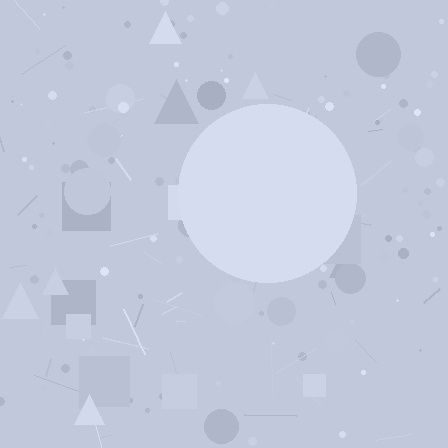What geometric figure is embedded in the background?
A circle is embedded in the background.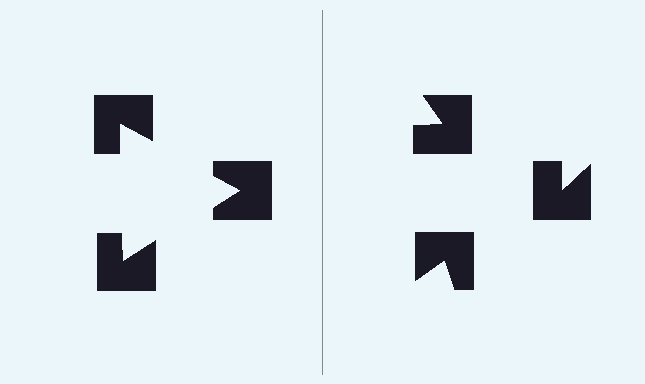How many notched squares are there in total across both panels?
6 — 3 on each side.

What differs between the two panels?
The notched squares are positioned identically on both sides; only the wedge orientations differ. On the left they align to a triangle; on the right they are misaligned.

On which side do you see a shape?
An illusory triangle appears on the left side. On the right side the wedge cuts are rotated, so no coherent shape forms.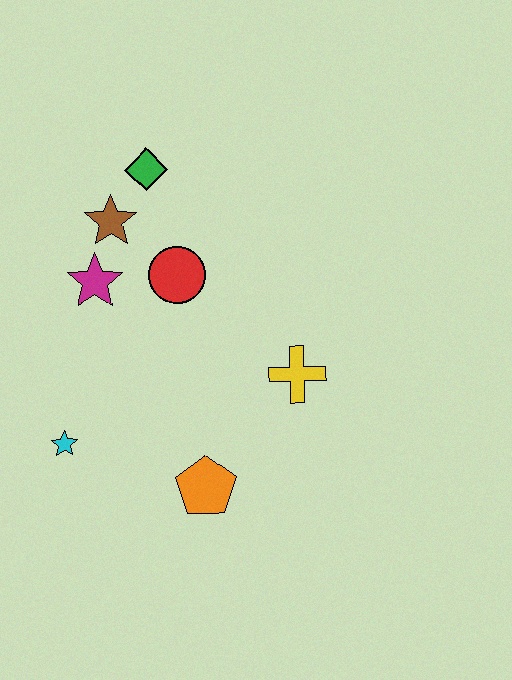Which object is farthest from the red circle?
The orange pentagon is farthest from the red circle.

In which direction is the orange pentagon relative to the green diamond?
The orange pentagon is below the green diamond.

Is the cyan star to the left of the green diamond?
Yes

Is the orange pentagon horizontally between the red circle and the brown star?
No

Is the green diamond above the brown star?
Yes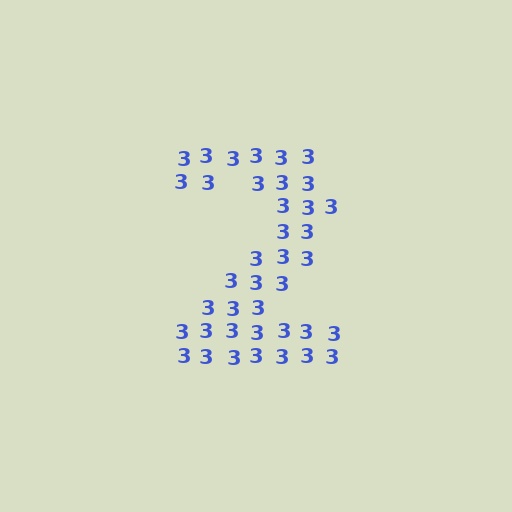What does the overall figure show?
The overall figure shows the digit 2.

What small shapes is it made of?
It is made of small digit 3's.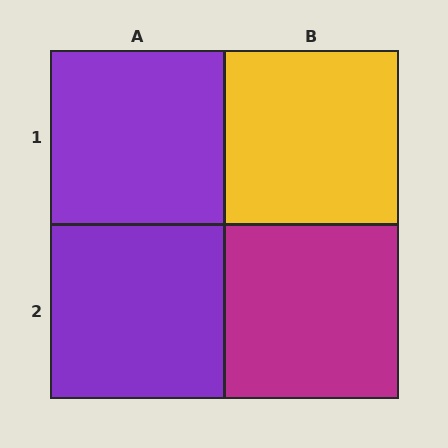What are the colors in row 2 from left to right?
Purple, magenta.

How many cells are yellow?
1 cell is yellow.